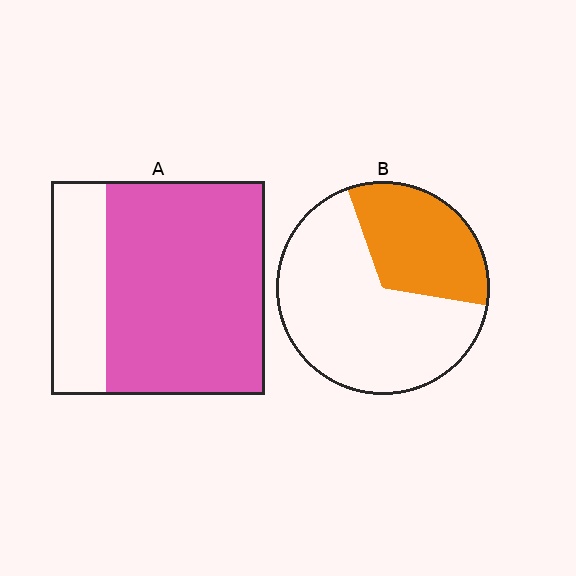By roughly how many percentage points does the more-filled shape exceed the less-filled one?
By roughly 40 percentage points (A over B).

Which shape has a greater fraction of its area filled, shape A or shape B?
Shape A.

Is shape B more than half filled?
No.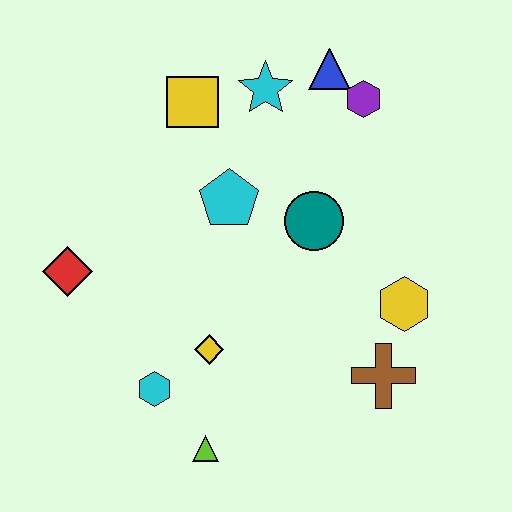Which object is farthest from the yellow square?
The lime triangle is farthest from the yellow square.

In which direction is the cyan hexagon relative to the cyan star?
The cyan hexagon is below the cyan star.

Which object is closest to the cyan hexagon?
The yellow diamond is closest to the cyan hexagon.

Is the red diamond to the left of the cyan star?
Yes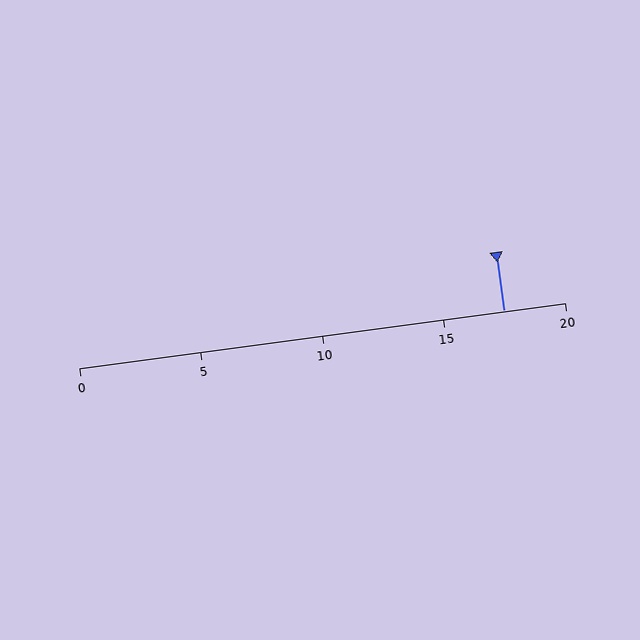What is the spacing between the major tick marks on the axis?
The major ticks are spaced 5 apart.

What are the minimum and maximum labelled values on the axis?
The axis runs from 0 to 20.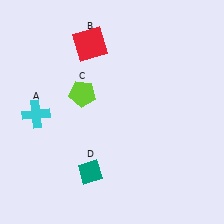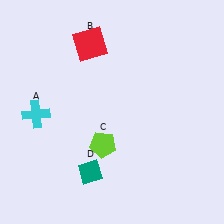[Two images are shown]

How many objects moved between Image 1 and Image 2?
1 object moved between the two images.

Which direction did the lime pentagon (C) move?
The lime pentagon (C) moved down.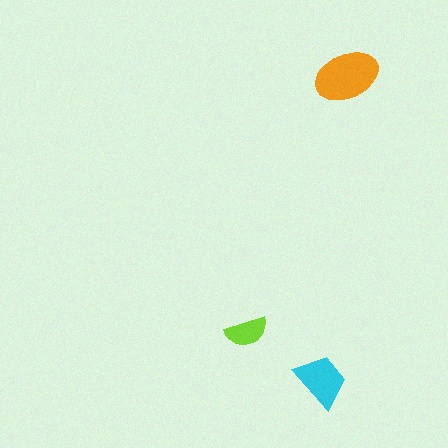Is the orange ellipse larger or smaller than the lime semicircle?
Larger.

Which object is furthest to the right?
The orange ellipse is rightmost.